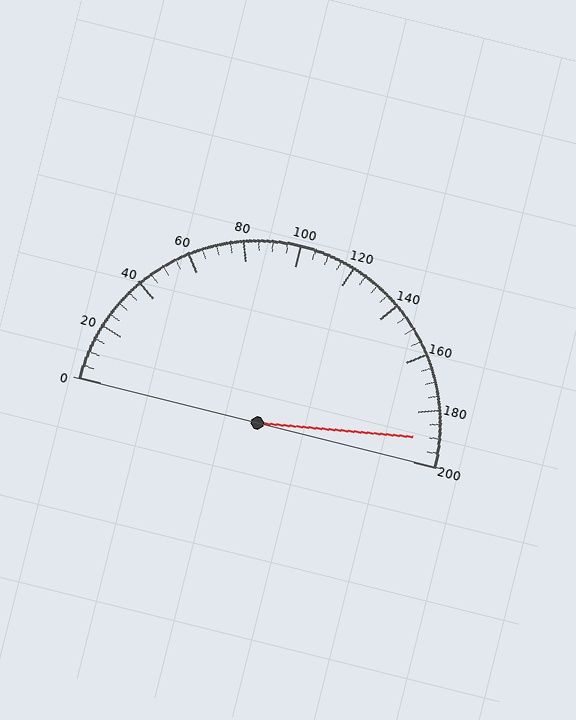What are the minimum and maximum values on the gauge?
The gauge ranges from 0 to 200.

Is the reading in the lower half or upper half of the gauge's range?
The reading is in the upper half of the range (0 to 200).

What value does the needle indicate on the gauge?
The needle indicates approximately 190.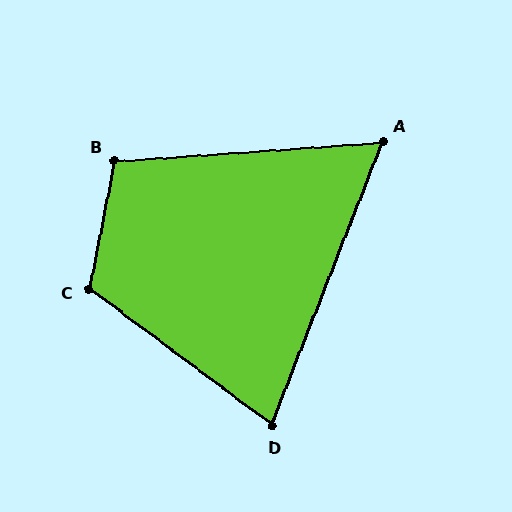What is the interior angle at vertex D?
Approximately 75 degrees (acute).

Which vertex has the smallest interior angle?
A, at approximately 65 degrees.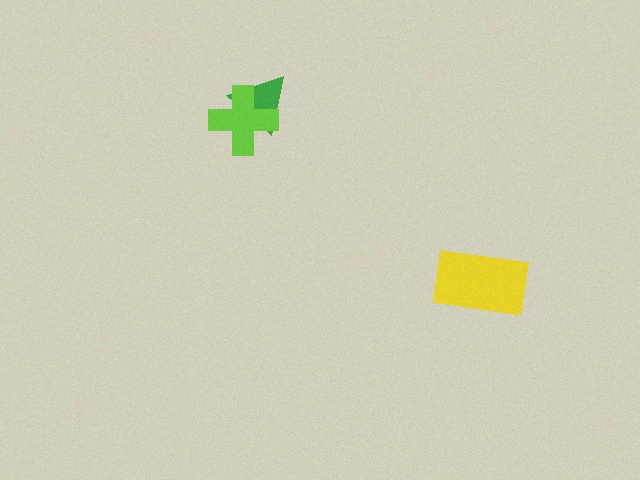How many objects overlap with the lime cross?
1 object overlaps with the lime cross.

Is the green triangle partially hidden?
Yes, it is partially covered by another shape.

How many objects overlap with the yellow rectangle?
0 objects overlap with the yellow rectangle.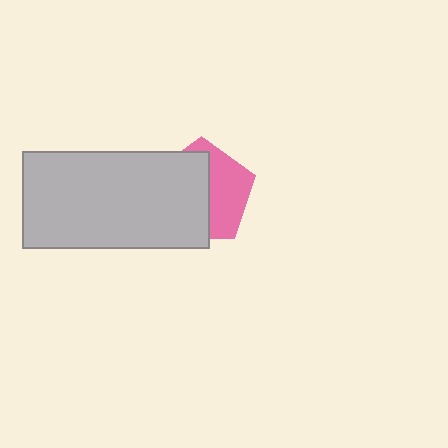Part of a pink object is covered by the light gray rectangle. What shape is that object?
It is a pentagon.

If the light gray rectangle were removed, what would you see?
You would see the complete pink pentagon.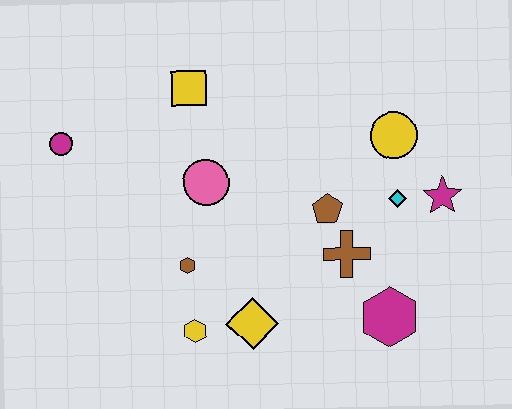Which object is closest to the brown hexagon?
The yellow hexagon is closest to the brown hexagon.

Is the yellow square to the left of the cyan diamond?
Yes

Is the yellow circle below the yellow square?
Yes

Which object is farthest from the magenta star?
The magenta circle is farthest from the magenta star.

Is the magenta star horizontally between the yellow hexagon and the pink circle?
No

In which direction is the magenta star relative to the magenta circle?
The magenta star is to the right of the magenta circle.